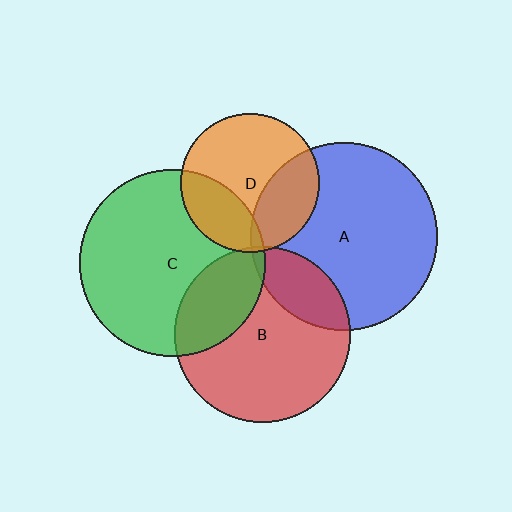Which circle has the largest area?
Circle A (blue).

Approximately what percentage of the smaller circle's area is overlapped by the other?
Approximately 25%.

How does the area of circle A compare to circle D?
Approximately 1.8 times.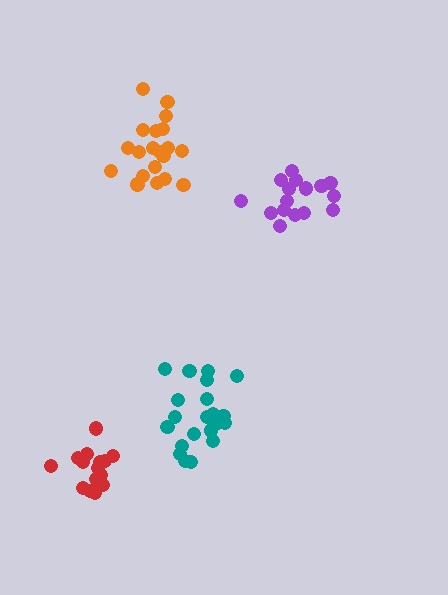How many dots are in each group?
Group 1: 16 dots, Group 2: 20 dots, Group 3: 21 dots, Group 4: 16 dots (73 total).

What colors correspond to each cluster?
The clusters are colored: purple, orange, teal, red.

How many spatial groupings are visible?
There are 4 spatial groupings.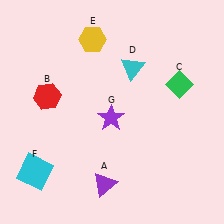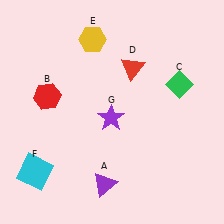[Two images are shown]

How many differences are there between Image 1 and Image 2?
There is 1 difference between the two images.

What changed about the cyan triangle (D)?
In Image 1, D is cyan. In Image 2, it changed to red.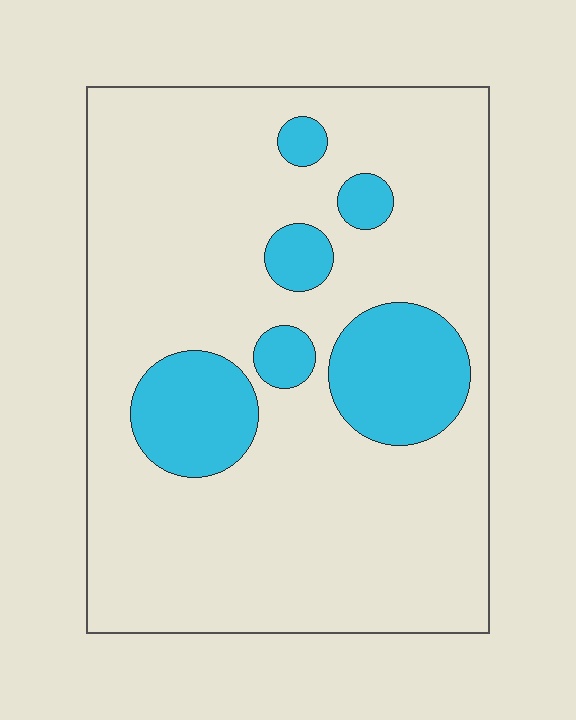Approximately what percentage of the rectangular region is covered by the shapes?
Approximately 20%.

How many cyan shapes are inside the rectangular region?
6.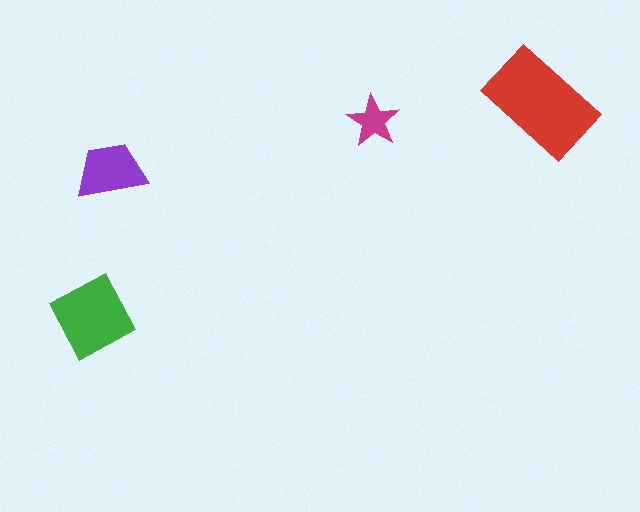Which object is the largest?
The red rectangle.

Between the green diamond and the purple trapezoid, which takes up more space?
The green diamond.